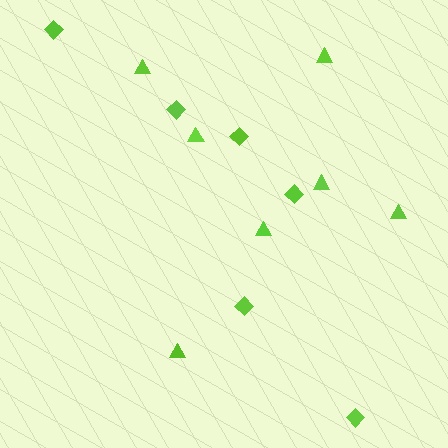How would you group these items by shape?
There are 2 groups: one group of triangles (7) and one group of diamonds (6).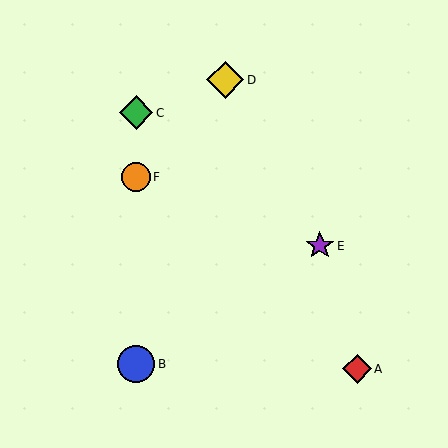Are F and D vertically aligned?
No, F is at x≈136 and D is at x≈225.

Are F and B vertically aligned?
Yes, both are at x≈136.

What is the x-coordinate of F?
Object F is at x≈136.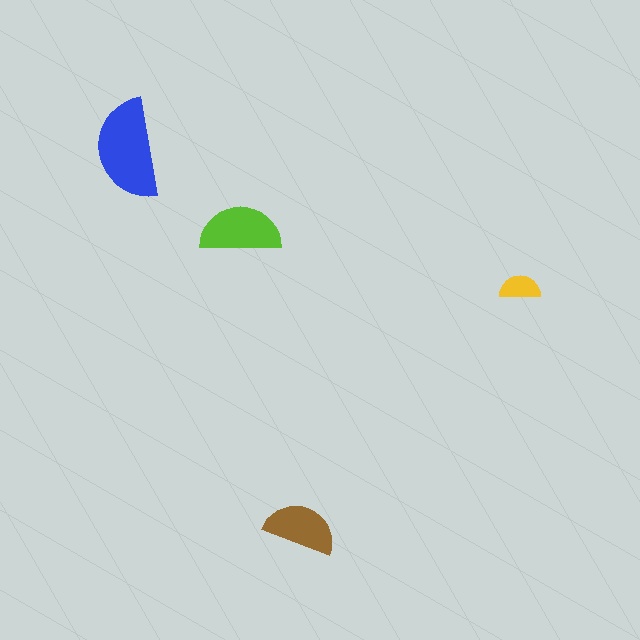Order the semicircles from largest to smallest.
the blue one, the lime one, the brown one, the yellow one.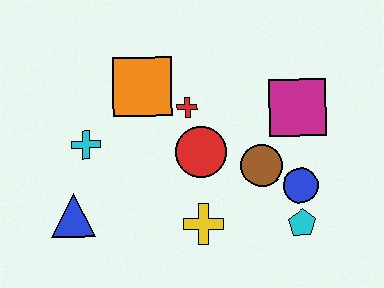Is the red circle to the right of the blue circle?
No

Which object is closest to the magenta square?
The brown circle is closest to the magenta square.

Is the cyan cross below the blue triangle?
No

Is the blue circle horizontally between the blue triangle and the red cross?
No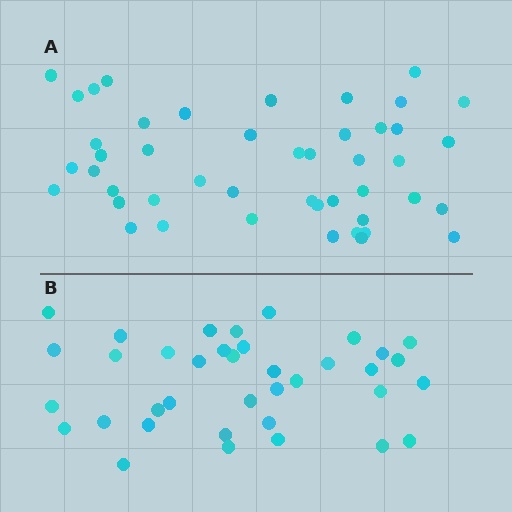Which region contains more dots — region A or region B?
Region A (the top region) has more dots.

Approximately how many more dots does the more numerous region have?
Region A has roughly 8 or so more dots than region B.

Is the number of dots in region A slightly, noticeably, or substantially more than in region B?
Region A has only slightly more — the two regions are fairly close. The ratio is roughly 1.2 to 1.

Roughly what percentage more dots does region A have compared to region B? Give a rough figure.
About 25% more.